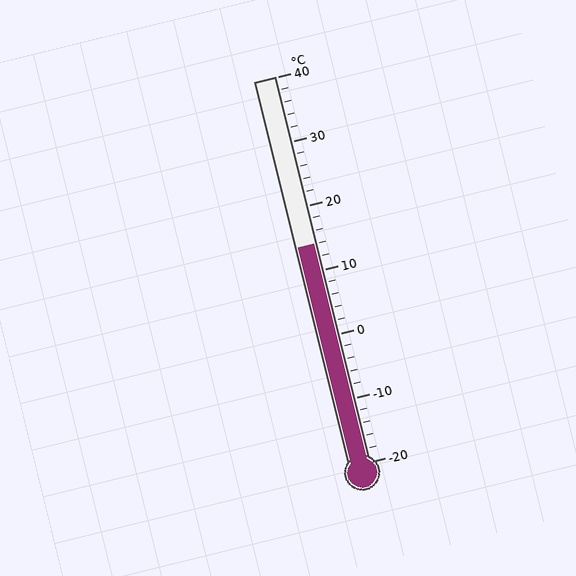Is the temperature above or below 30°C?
The temperature is below 30°C.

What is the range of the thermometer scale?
The thermometer scale ranges from -20°C to 40°C.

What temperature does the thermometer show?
The thermometer shows approximately 14°C.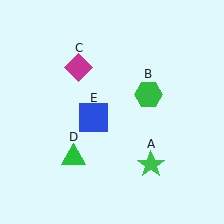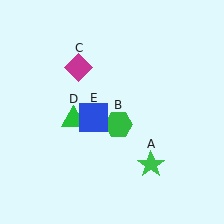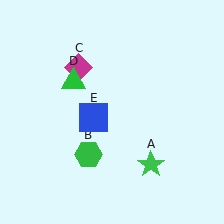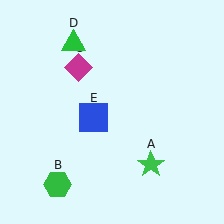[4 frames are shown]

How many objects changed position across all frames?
2 objects changed position: green hexagon (object B), green triangle (object D).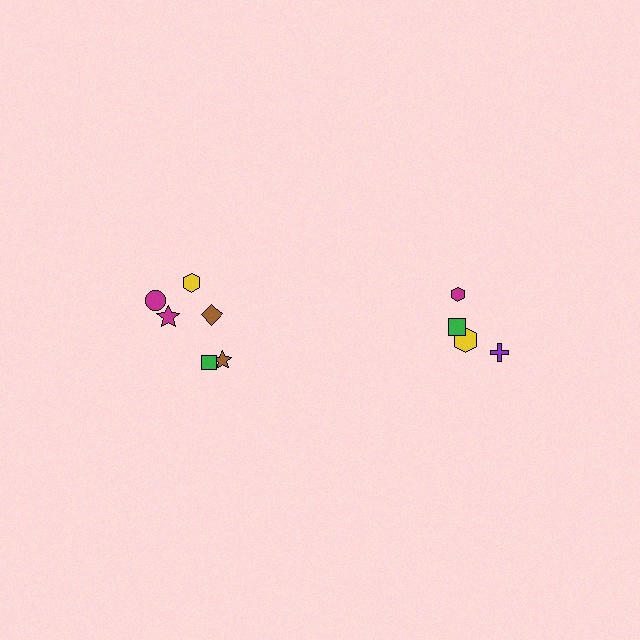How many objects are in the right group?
There are 4 objects.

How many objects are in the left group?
There are 6 objects.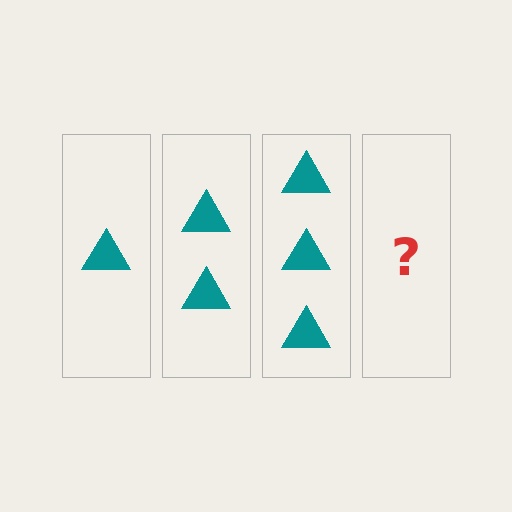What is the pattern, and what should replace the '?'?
The pattern is that each step adds one more triangle. The '?' should be 4 triangles.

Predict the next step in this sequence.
The next step is 4 triangles.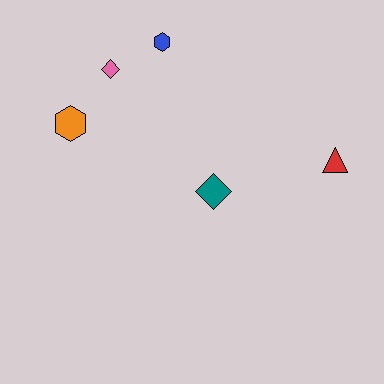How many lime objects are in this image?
There are no lime objects.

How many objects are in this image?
There are 5 objects.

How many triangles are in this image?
There is 1 triangle.